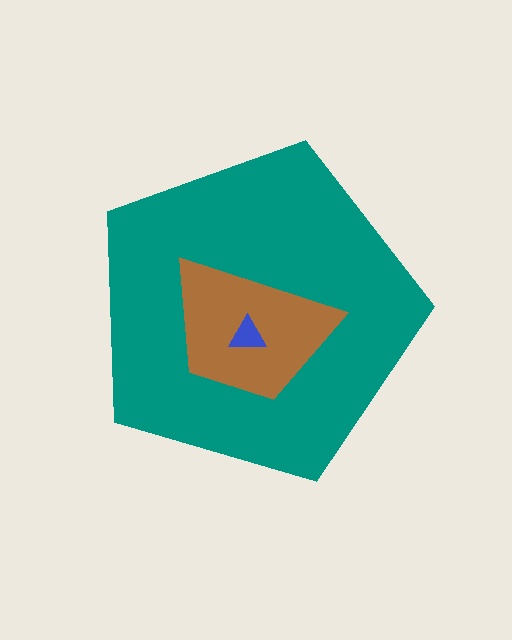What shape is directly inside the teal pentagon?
The brown trapezoid.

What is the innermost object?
The blue triangle.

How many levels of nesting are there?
3.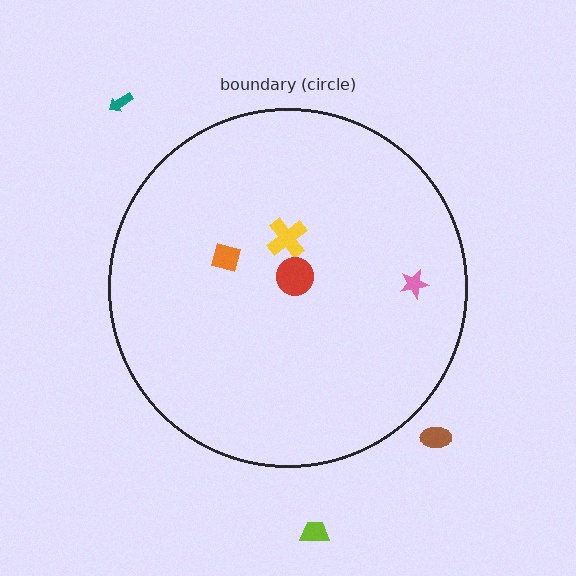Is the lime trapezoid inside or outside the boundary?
Outside.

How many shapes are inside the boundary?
4 inside, 3 outside.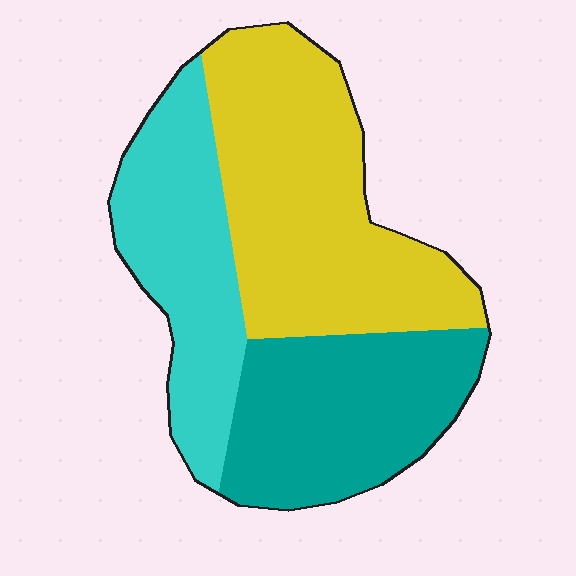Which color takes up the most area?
Yellow, at roughly 45%.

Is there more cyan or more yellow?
Yellow.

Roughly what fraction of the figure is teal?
Teal covers roughly 30% of the figure.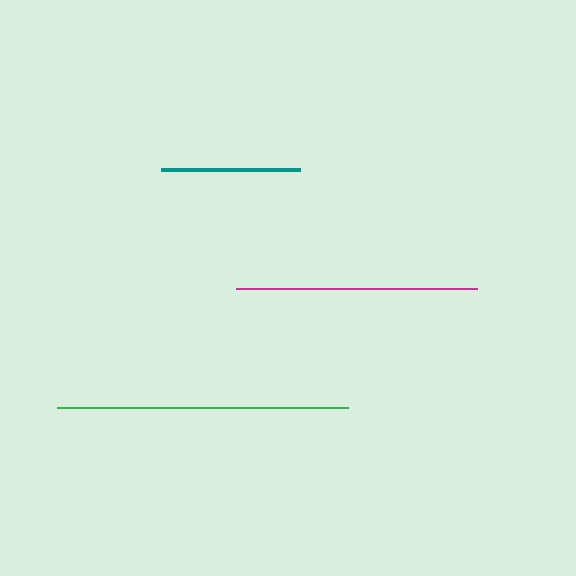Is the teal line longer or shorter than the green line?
The green line is longer than the teal line.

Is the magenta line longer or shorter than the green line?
The green line is longer than the magenta line.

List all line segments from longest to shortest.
From longest to shortest: green, magenta, teal.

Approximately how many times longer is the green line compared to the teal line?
The green line is approximately 2.1 times the length of the teal line.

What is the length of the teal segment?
The teal segment is approximately 139 pixels long.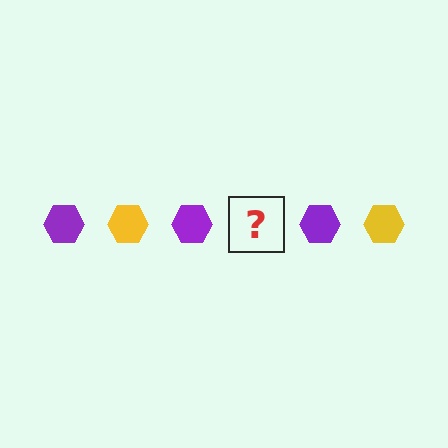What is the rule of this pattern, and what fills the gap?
The rule is that the pattern cycles through purple, yellow hexagons. The gap should be filled with a yellow hexagon.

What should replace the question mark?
The question mark should be replaced with a yellow hexagon.